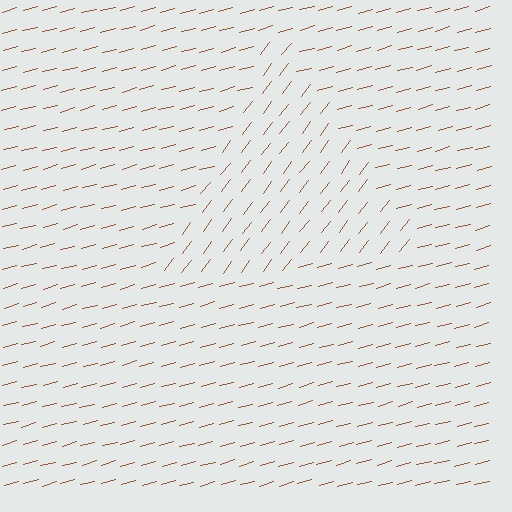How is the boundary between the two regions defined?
The boundary is defined purely by a change in line orientation (approximately 38 degrees difference). All lines are the same color and thickness.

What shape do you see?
I see a triangle.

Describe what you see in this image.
The image is filled with small brown line segments. A triangle region in the image has lines oriented differently from the surrounding lines, creating a visible texture boundary.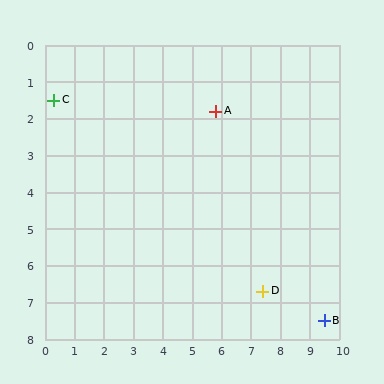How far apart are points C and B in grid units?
Points C and B are about 11.0 grid units apart.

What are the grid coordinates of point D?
Point D is at approximately (7.4, 6.7).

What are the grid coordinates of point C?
Point C is at approximately (0.3, 1.5).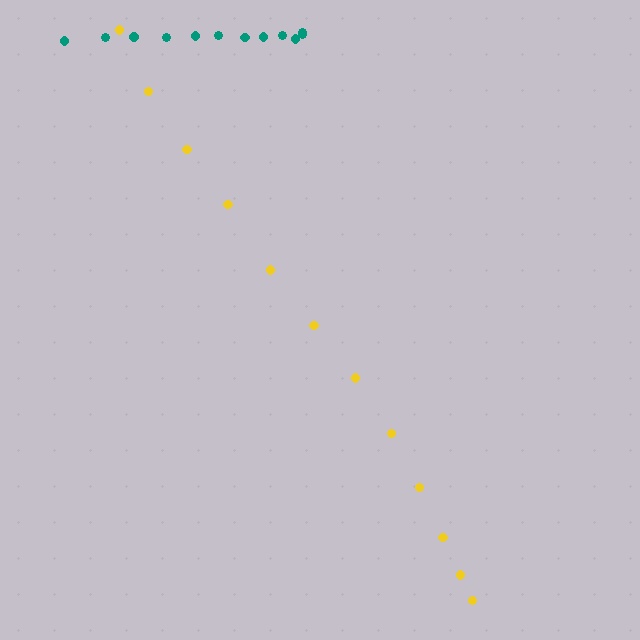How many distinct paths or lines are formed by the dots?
There are 2 distinct paths.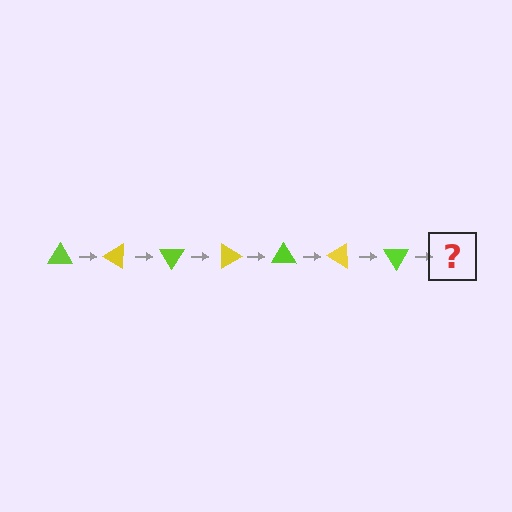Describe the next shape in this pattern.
It should be a yellow triangle, rotated 210 degrees from the start.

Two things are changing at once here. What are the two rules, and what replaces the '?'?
The two rules are that it rotates 30 degrees each step and the color cycles through lime and yellow. The '?' should be a yellow triangle, rotated 210 degrees from the start.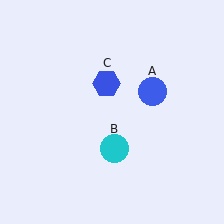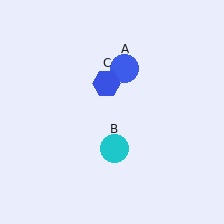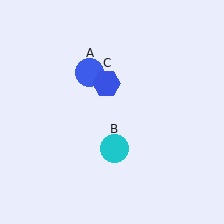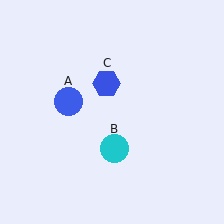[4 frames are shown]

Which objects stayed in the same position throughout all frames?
Cyan circle (object B) and blue hexagon (object C) remained stationary.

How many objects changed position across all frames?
1 object changed position: blue circle (object A).